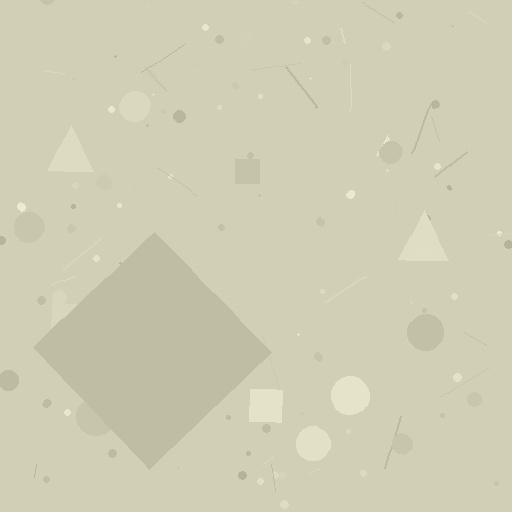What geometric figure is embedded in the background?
A diamond is embedded in the background.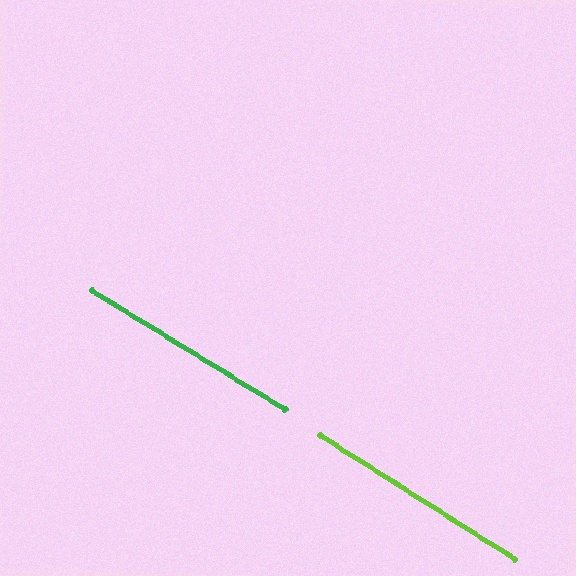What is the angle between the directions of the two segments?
Approximately 1 degree.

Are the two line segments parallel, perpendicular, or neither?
Parallel — their directions differ by only 1.2°.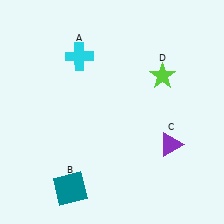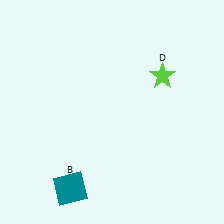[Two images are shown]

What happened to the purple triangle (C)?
The purple triangle (C) was removed in Image 2. It was in the bottom-right area of Image 1.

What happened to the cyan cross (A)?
The cyan cross (A) was removed in Image 2. It was in the top-left area of Image 1.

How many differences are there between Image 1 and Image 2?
There are 2 differences between the two images.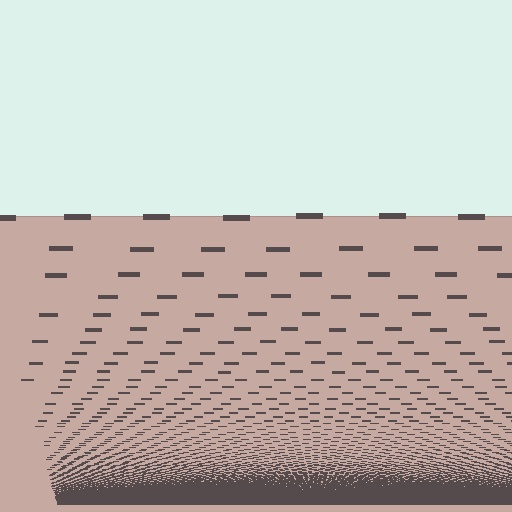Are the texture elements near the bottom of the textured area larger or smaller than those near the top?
Smaller. The gradient is inverted — elements near the bottom are smaller and denser.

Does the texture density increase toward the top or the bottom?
Density increases toward the bottom.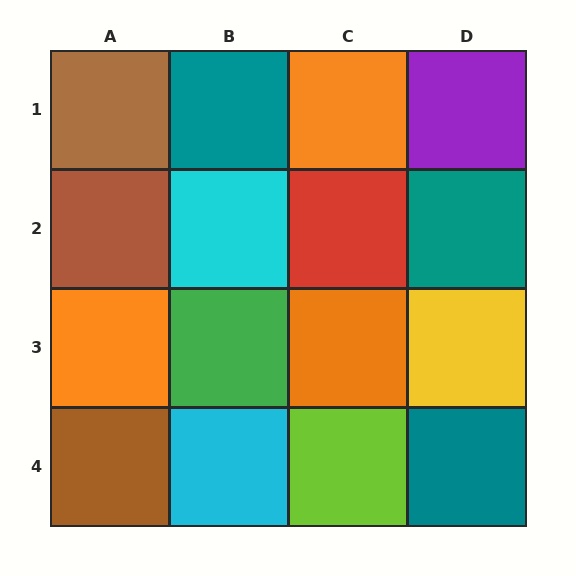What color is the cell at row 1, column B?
Teal.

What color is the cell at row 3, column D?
Yellow.